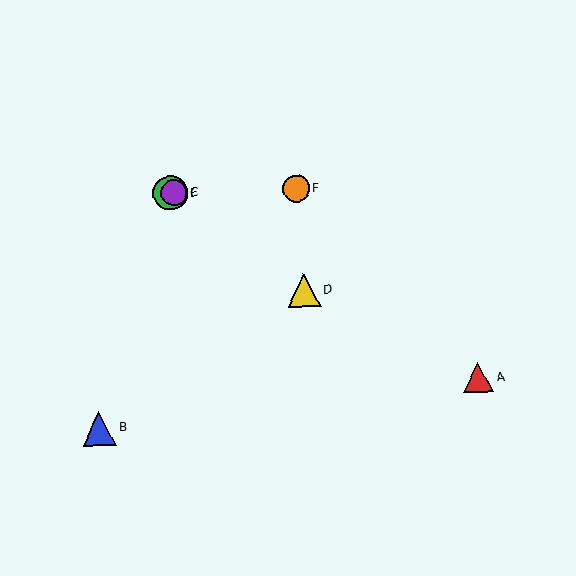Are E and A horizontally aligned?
No, E is at y≈193 and A is at y≈378.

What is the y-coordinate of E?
Object E is at y≈193.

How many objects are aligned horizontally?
3 objects (C, E, F) are aligned horizontally.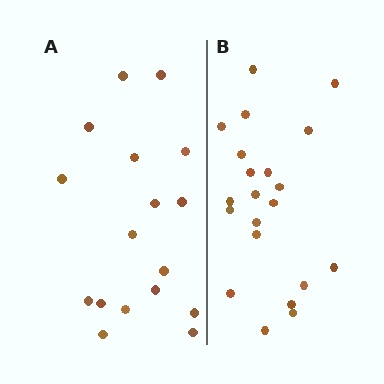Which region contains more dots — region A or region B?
Region B (the right region) has more dots.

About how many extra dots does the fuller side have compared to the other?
Region B has about 4 more dots than region A.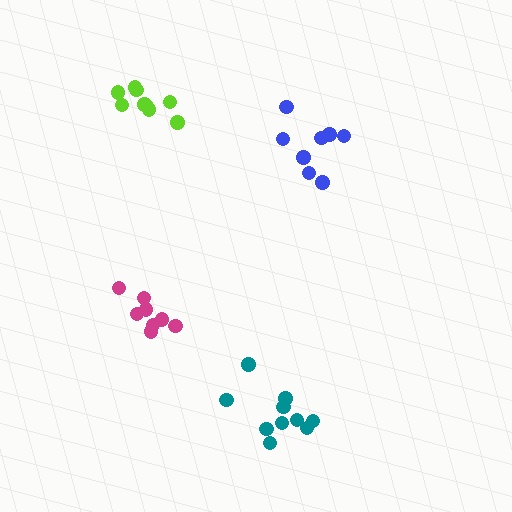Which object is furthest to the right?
The blue cluster is rightmost.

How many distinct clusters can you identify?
There are 4 distinct clusters.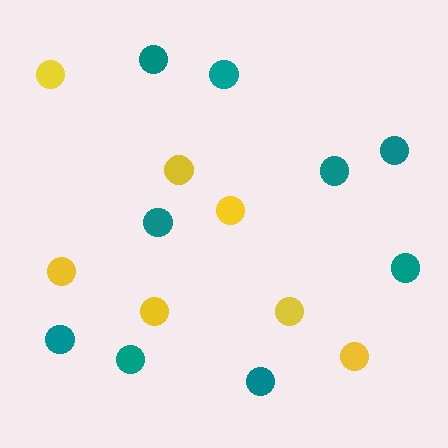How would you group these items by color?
There are 2 groups: one group of teal circles (9) and one group of yellow circles (7).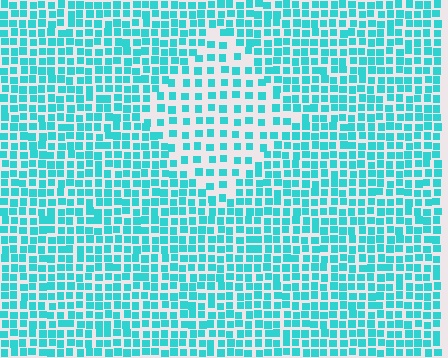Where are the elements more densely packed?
The elements are more densely packed outside the diamond boundary.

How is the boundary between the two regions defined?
The boundary is defined by a change in element density (approximately 1.9x ratio). All elements are the same color, size, and shape.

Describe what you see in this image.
The image contains small cyan elements arranged at two different densities. A diamond-shaped region is visible where the elements are less densely packed than the surrounding area.